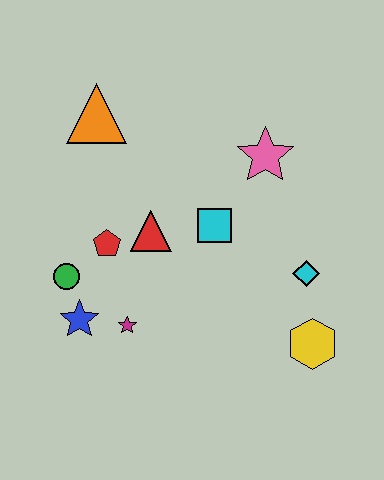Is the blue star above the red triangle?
No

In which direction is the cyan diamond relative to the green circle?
The cyan diamond is to the right of the green circle.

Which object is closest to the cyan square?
The red triangle is closest to the cyan square.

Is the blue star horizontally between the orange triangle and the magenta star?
No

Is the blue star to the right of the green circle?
Yes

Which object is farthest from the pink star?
The blue star is farthest from the pink star.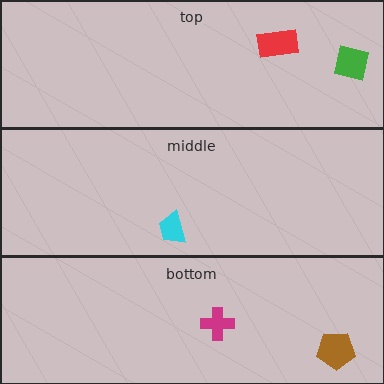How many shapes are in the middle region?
1.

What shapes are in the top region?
The red rectangle, the green square.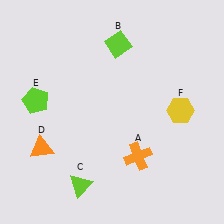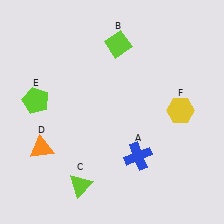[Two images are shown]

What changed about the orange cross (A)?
In Image 1, A is orange. In Image 2, it changed to blue.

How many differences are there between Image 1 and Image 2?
There is 1 difference between the two images.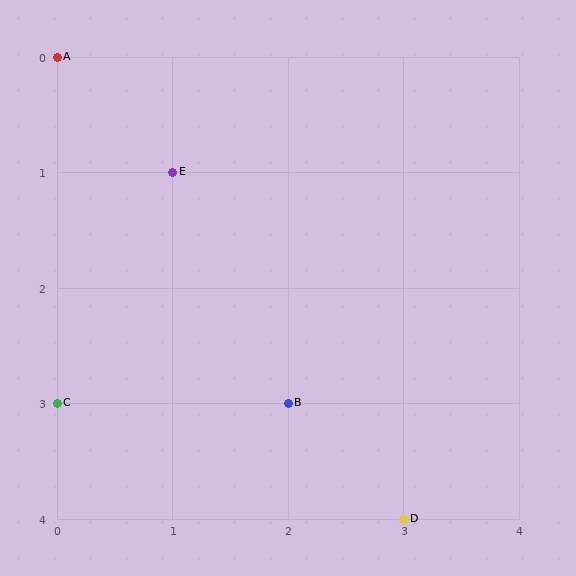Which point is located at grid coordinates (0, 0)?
Point A is at (0, 0).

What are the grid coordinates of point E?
Point E is at grid coordinates (1, 1).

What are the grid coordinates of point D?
Point D is at grid coordinates (3, 4).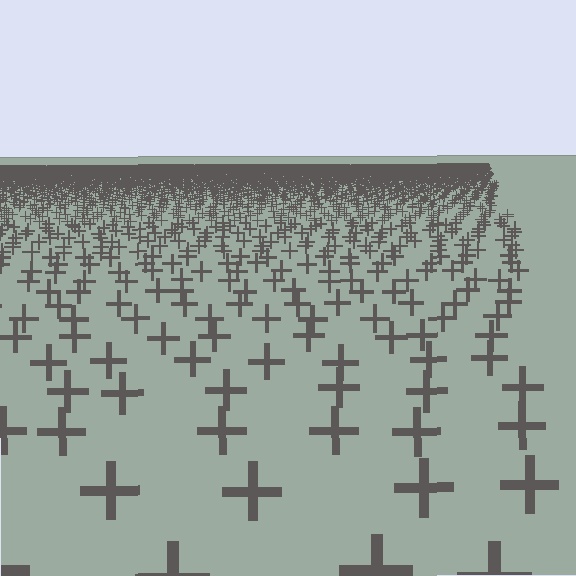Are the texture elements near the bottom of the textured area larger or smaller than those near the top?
Larger. Near the bottom, elements are closer to the viewer and appear at a bigger on-screen size.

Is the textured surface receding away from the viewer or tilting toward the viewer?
The surface is receding away from the viewer. Texture elements get smaller and denser toward the top.